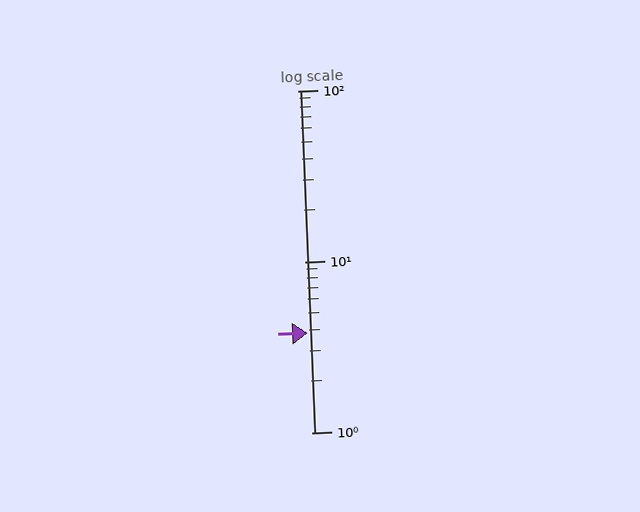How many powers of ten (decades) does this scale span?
The scale spans 2 decades, from 1 to 100.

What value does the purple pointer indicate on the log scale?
The pointer indicates approximately 3.8.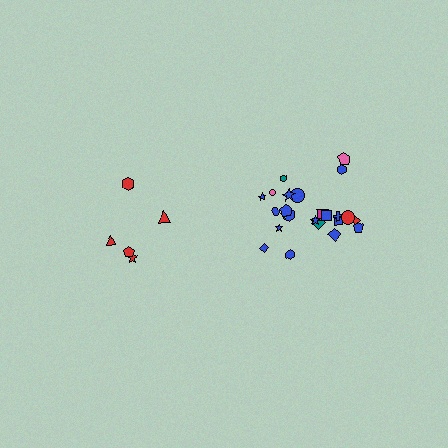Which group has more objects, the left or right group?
The right group.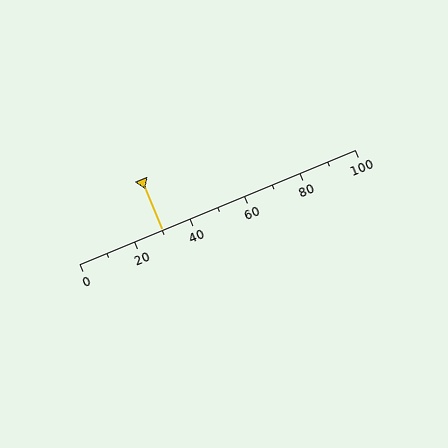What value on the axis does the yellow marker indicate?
The marker indicates approximately 30.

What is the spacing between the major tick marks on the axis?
The major ticks are spaced 20 apart.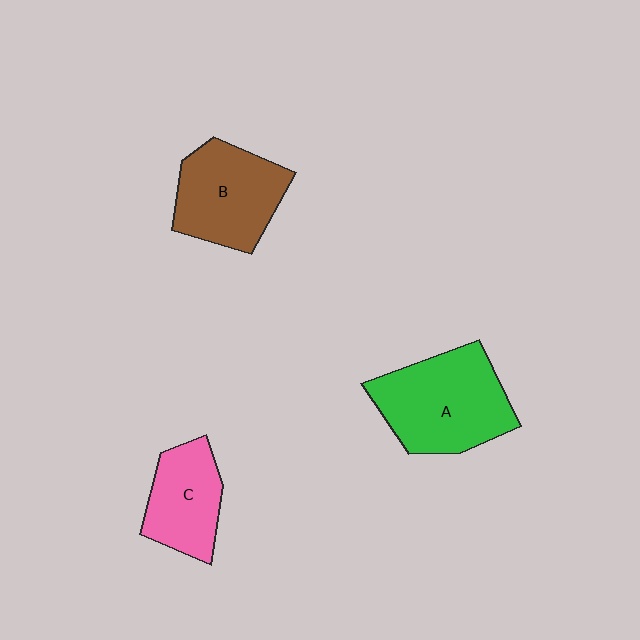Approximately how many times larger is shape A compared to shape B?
Approximately 1.2 times.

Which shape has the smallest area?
Shape C (pink).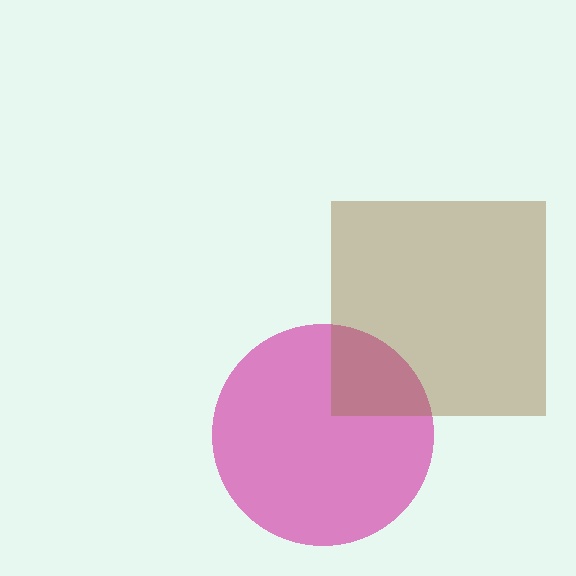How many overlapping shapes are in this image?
There are 2 overlapping shapes in the image.